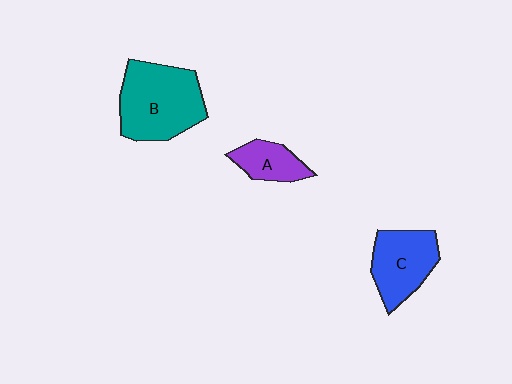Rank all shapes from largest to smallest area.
From largest to smallest: B (teal), C (blue), A (purple).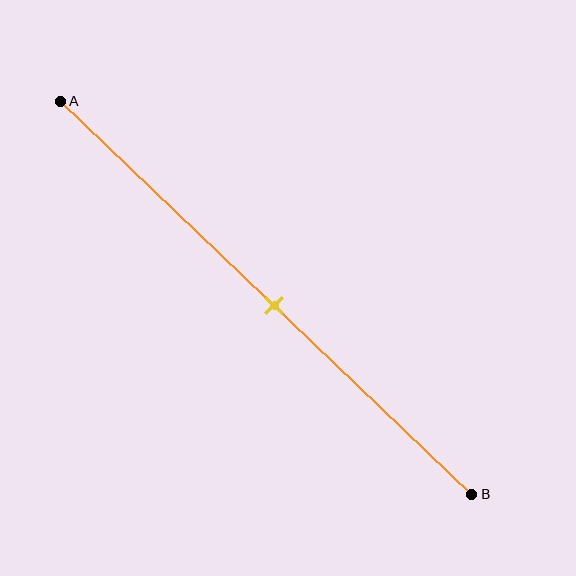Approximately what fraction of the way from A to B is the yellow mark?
The yellow mark is approximately 50% of the way from A to B.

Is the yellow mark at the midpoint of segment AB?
Yes, the mark is approximately at the midpoint.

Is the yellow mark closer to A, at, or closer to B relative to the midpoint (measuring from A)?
The yellow mark is approximately at the midpoint of segment AB.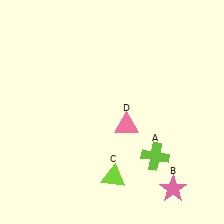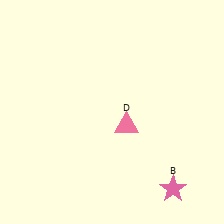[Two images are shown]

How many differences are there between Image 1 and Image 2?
There are 2 differences between the two images.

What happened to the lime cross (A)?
The lime cross (A) was removed in Image 2. It was in the bottom-right area of Image 1.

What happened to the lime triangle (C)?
The lime triangle (C) was removed in Image 2. It was in the bottom-right area of Image 1.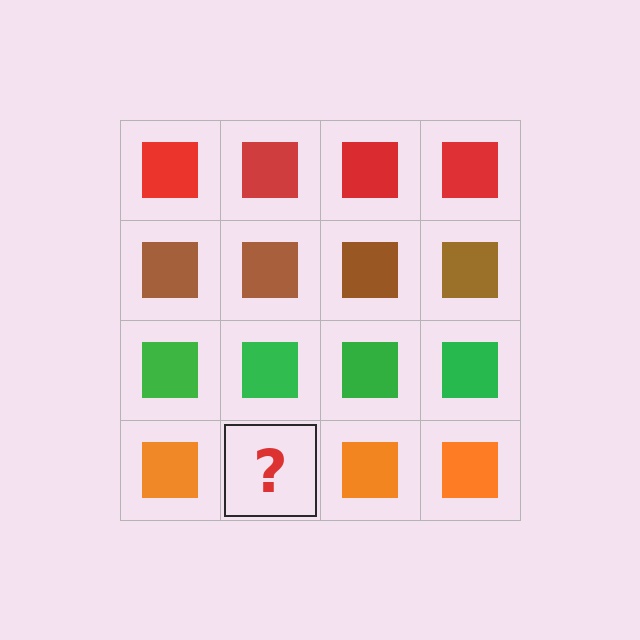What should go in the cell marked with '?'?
The missing cell should contain an orange square.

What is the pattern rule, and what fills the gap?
The rule is that each row has a consistent color. The gap should be filled with an orange square.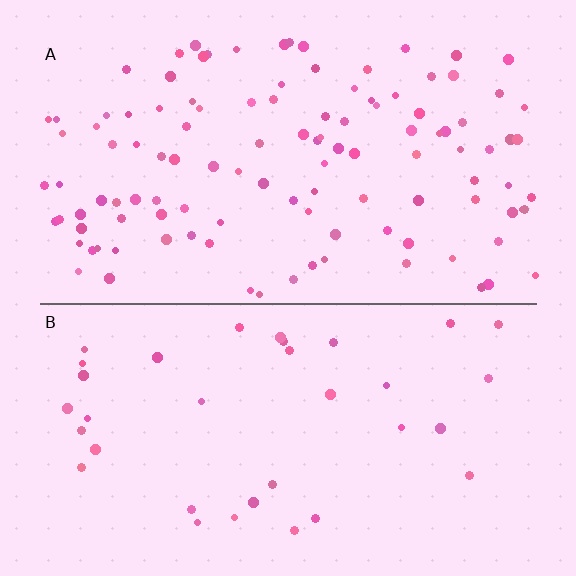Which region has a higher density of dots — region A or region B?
A (the top).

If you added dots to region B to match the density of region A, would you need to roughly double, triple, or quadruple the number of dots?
Approximately triple.